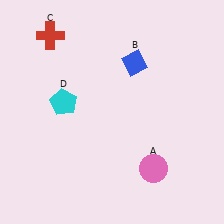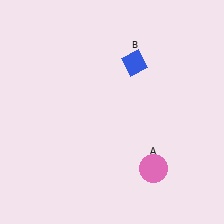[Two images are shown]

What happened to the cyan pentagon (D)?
The cyan pentagon (D) was removed in Image 2. It was in the top-left area of Image 1.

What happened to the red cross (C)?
The red cross (C) was removed in Image 2. It was in the top-left area of Image 1.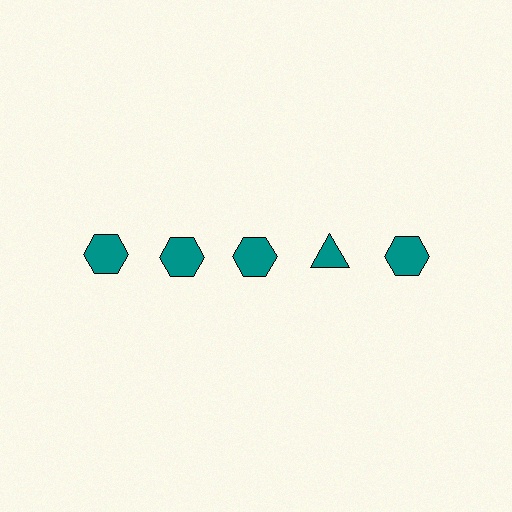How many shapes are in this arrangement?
There are 5 shapes arranged in a grid pattern.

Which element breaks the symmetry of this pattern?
The teal triangle in the top row, second from right column breaks the symmetry. All other shapes are teal hexagons.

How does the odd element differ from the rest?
It has a different shape: triangle instead of hexagon.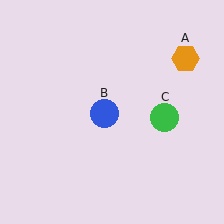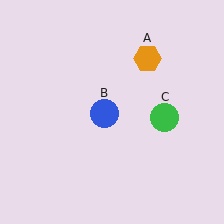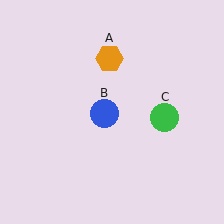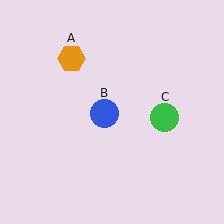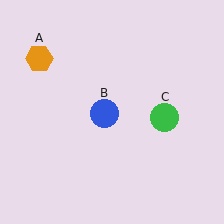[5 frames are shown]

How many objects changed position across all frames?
1 object changed position: orange hexagon (object A).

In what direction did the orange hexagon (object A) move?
The orange hexagon (object A) moved left.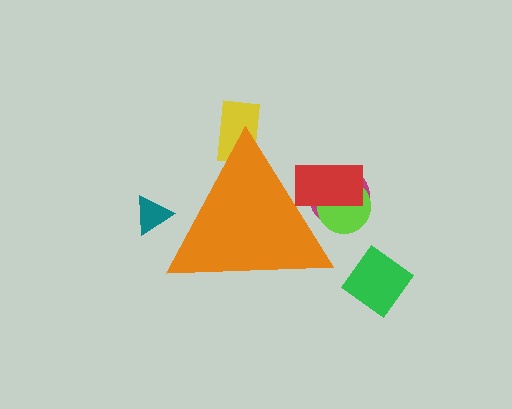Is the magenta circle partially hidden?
Yes, the magenta circle is partially hidden behind the orange triangle.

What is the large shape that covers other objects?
An orange triangle.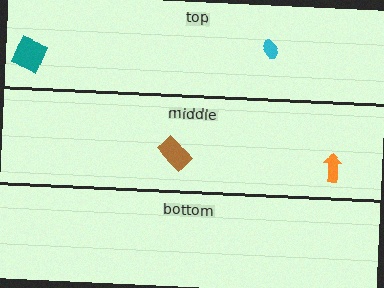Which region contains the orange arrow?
The middle region.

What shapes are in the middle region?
The orange arrow, the brown rectangle.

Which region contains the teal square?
The top region.